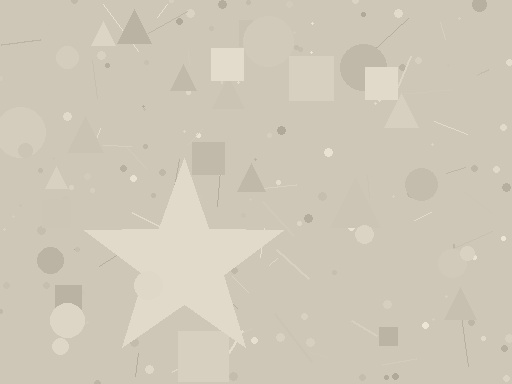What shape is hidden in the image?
A star is hidden in the image.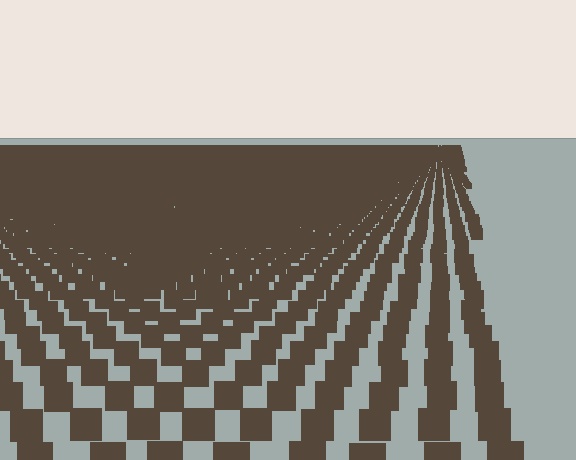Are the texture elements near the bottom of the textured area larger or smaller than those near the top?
Larger. Near the bottom, elements are closer to the viewer and appear at a bigger on-screen size.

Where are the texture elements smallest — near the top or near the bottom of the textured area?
Near the top.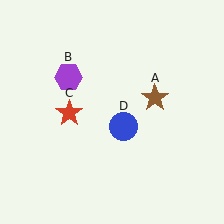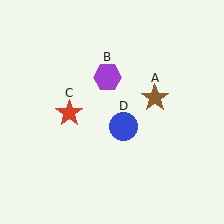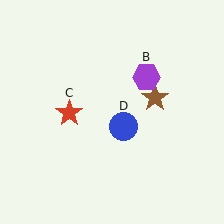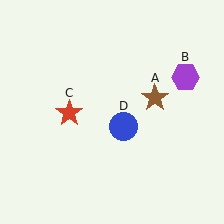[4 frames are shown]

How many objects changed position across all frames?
1 object changed position: purple hexagon (object B).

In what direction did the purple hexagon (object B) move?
The purple hexagon (object B) moved right.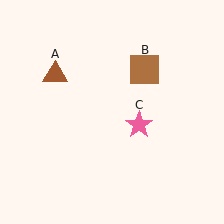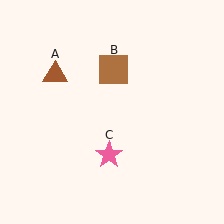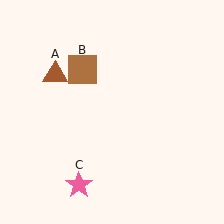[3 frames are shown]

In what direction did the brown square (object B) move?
The brown square (object B) moved left.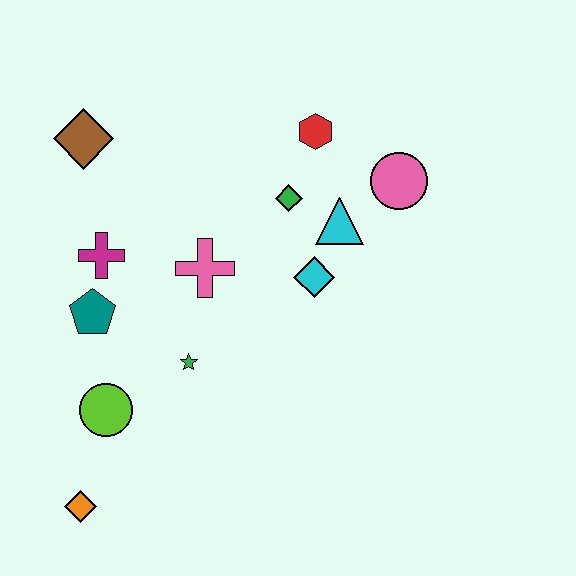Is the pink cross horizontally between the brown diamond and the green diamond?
Yes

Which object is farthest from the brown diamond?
The orange diamond is farthest from the brown diamond.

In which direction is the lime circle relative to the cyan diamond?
The lime circle is to the left of the cyan diamond.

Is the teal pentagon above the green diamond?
No